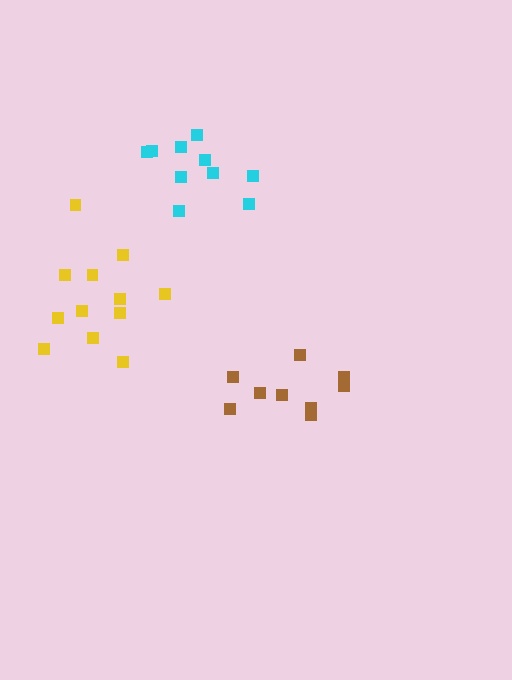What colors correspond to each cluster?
The clusters are colored: brown, yellow, cyan.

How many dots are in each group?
Group 1: 9 dots, Group 2: 12 dots, Group 3: 10 dots (31 total).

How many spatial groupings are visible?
There are 3 spatial groupings.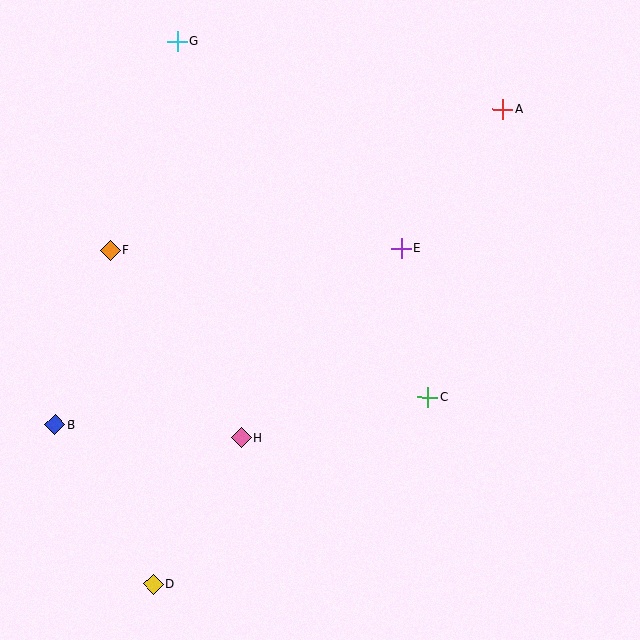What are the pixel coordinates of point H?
Point H is at (242, 438).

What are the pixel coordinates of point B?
Point B is at (55, 425).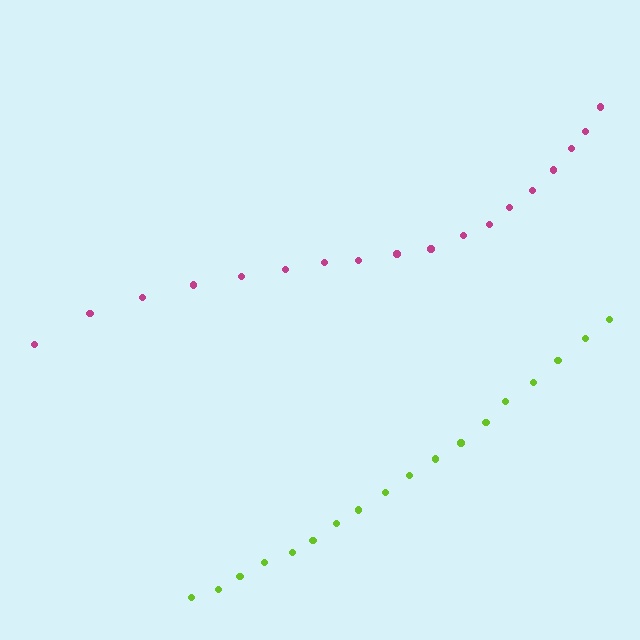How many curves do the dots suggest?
There are 2 distinct paths.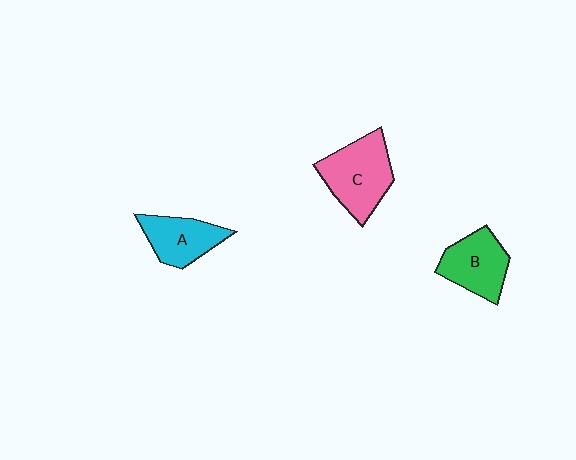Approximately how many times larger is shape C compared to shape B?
Approximately 1.3 times.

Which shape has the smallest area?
Shape A (cyan).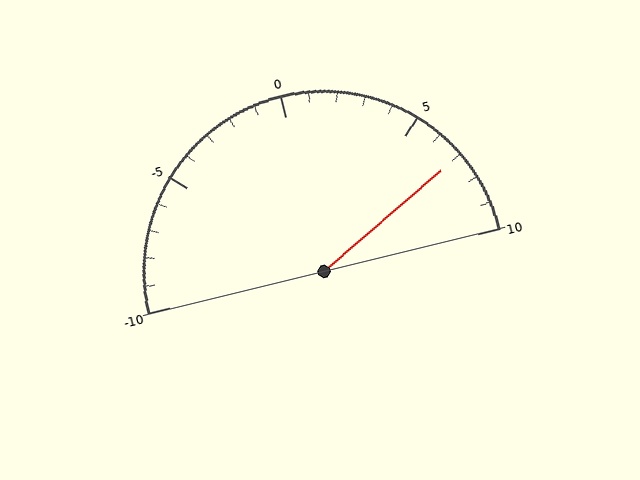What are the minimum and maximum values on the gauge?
The gauge ranges from -10 to 10.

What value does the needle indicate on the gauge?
The needle indicates approximately 7.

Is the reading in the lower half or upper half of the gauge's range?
The reading is in the upper half of the range (-10 to 10).